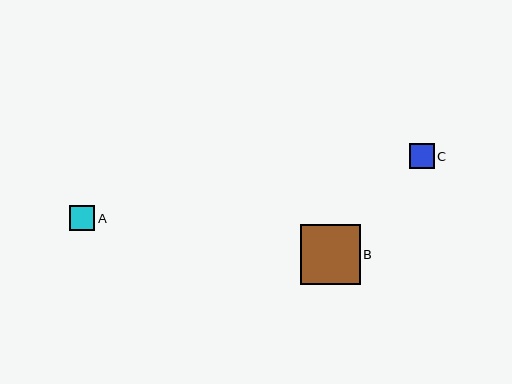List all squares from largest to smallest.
From largest to smallest: B, A, C.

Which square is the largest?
Square B is the largest with a size of approximately 60 pixels.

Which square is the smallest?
Square C is the smallest with a size of approximately 25 pixels.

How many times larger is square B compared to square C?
Square B is approximately 2.4 times the size of square C.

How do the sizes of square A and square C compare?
Square A and square C are approximately the same size.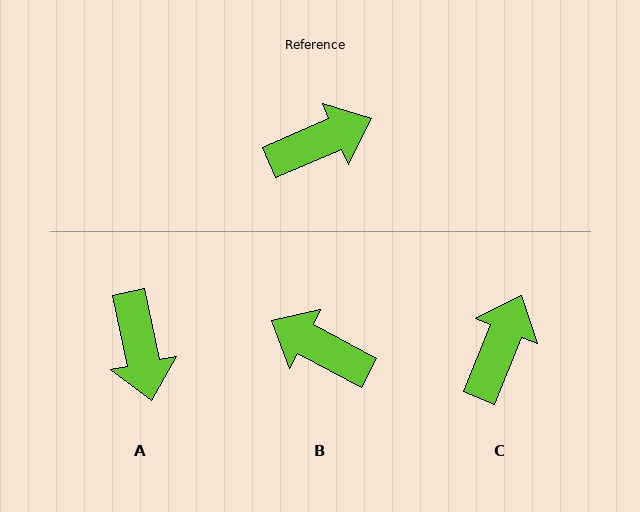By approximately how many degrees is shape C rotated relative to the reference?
Approximately 45 degrees counter-clockwise.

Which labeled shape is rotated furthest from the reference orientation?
B, about 129 degrees away.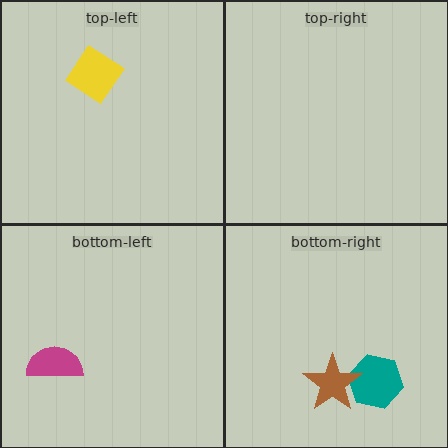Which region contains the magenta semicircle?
The bottom-left region.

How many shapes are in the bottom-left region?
1.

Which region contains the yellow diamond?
The top-left region.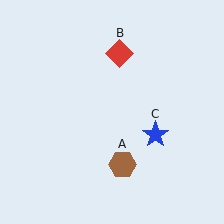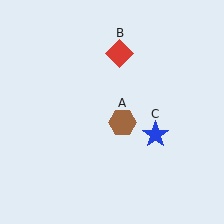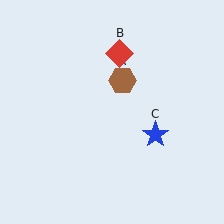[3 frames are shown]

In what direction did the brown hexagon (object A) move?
The brown hexagon (object A) moved up.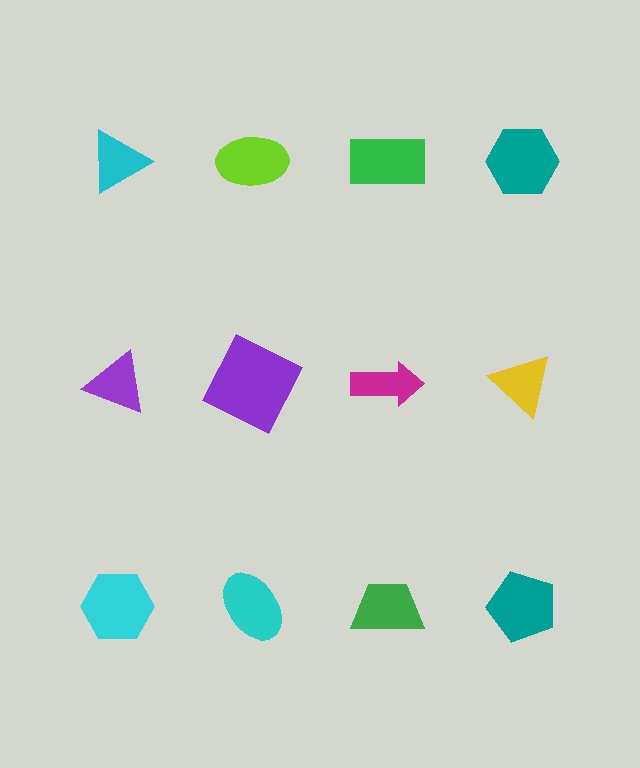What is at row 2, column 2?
A purple square.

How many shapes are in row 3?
4 shapes.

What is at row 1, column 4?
A teal hexagon.